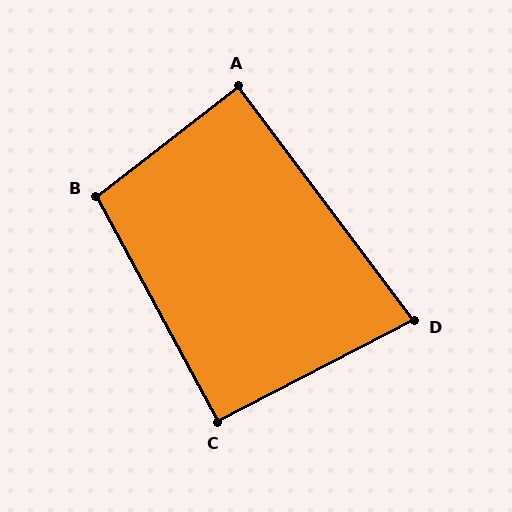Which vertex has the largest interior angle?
B, at approximately 99 degrees.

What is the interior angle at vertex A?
Approximately 89 degrees (approximately right).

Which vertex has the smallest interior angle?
D, at approximately 81 degrees.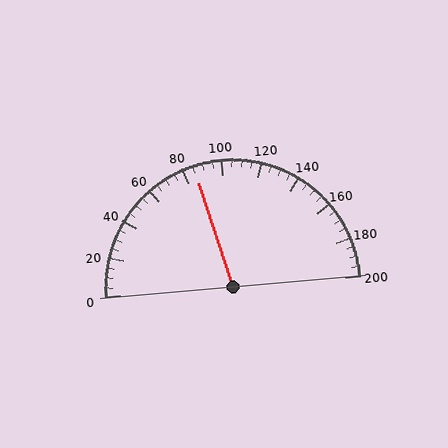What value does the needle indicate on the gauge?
The needle indicates approximately 85.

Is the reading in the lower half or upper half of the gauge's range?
The reading is in the lower half of the range (0 to 200).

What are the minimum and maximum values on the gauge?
The gauge ranges from 0 to 200.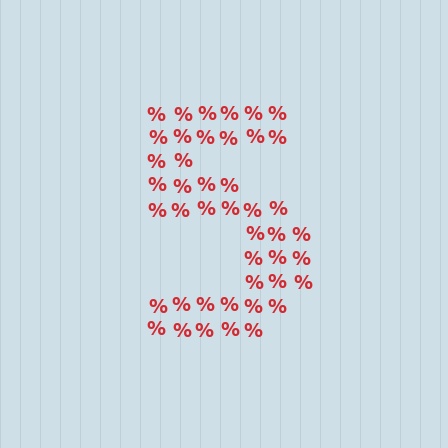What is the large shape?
The large shape is the digit 5.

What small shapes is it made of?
It is made of small percent signs.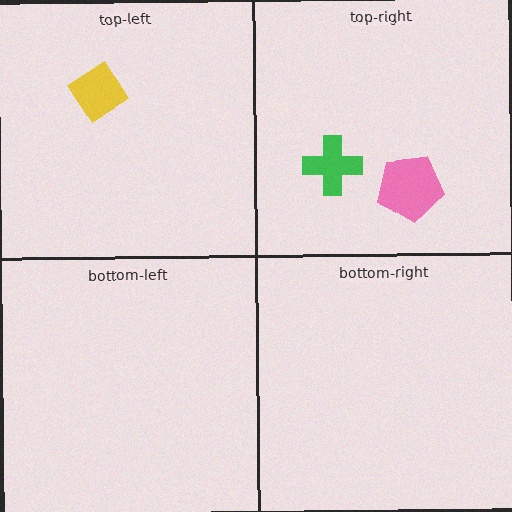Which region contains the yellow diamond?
The top-left region.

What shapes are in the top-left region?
The yellow diamond.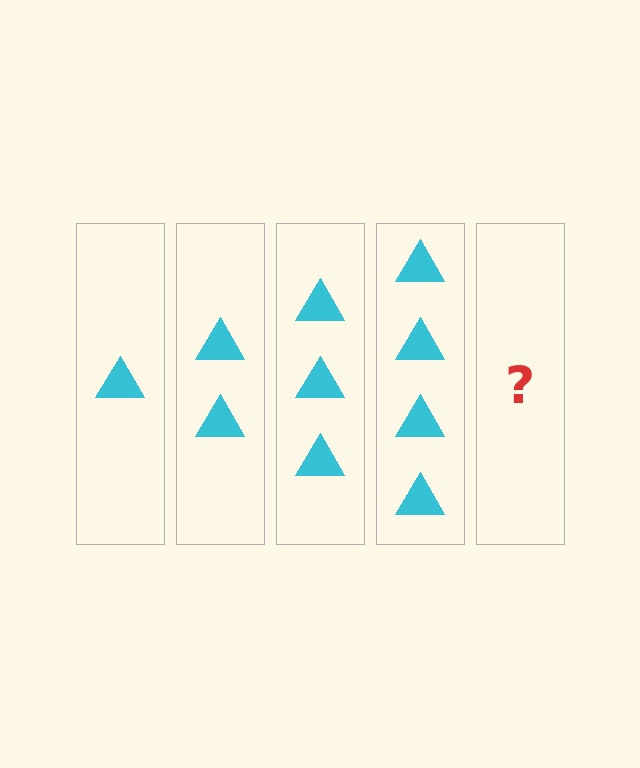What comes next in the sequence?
The next element should be 5 triangles.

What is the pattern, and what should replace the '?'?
The pattern is that each step adds one more triangle. The '?' should be 5 triangles.